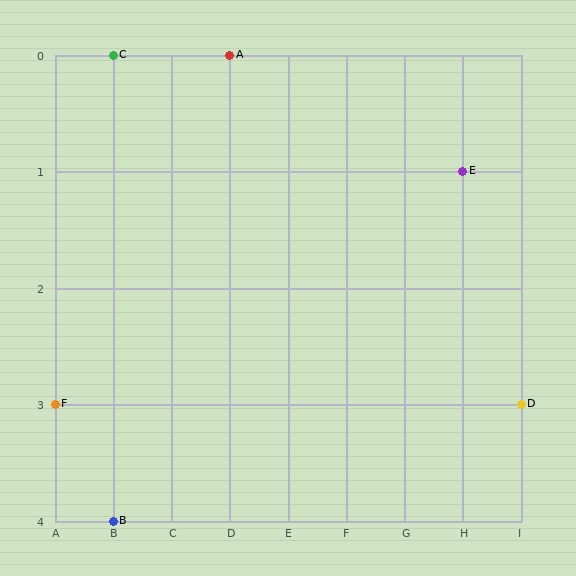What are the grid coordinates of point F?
Point F is at grid coordinates (A, 3).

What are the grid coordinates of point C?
Point C is at grid coordinates (B, 0).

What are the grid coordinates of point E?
Point E is at grid coordinates (H, 1).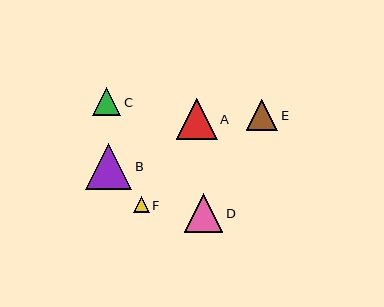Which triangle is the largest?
Triangle B is the largest with a size of approximately 46 pixels.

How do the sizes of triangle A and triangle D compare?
Triangle A and triangle D are approximately the same size.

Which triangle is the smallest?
Triangle F is the smallest with a size of approximately 16 pixels.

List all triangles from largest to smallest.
From largest to smallest: B, A, D, E, C, F.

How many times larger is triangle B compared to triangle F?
Triangle B is approximately 2.8 times the size of triangle F.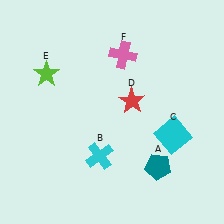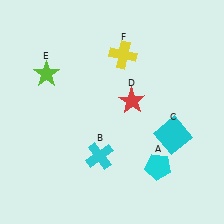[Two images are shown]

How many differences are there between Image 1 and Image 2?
There are 2 differences between the two images.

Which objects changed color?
A changed from teal to cyan. F changed from pink to yellow.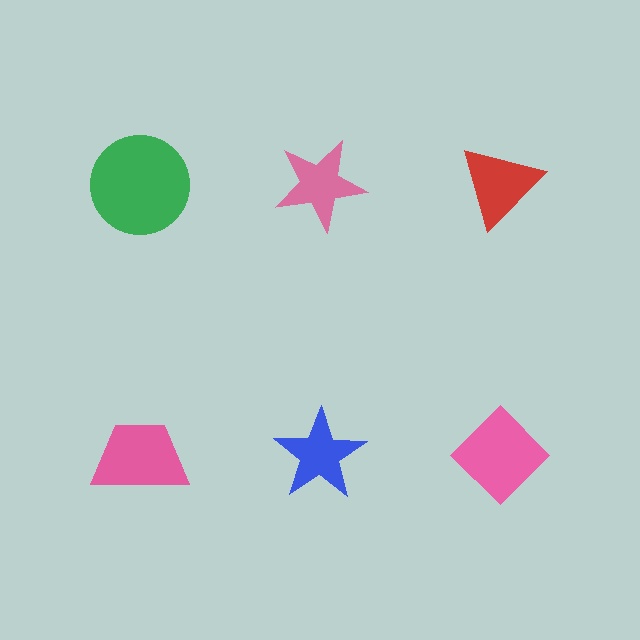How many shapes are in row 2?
3 shapes.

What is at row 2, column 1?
A pink trapezoid.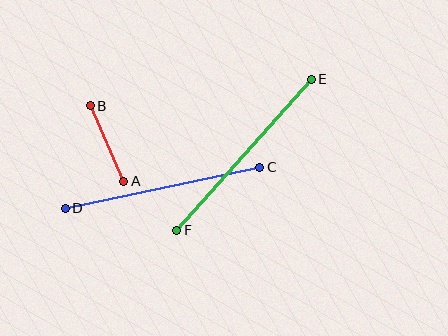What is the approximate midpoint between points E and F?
The midpoint is at approximately (244, 155) pixels.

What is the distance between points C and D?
The distance is approximately 199 pixels.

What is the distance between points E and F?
The distance is approximately 202 pixels.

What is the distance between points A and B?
The distance is approximately 83 pixels.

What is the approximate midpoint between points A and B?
The midpoint is at approximately (107, 144) pixels.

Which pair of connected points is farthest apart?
Points E and F are farthest apart.